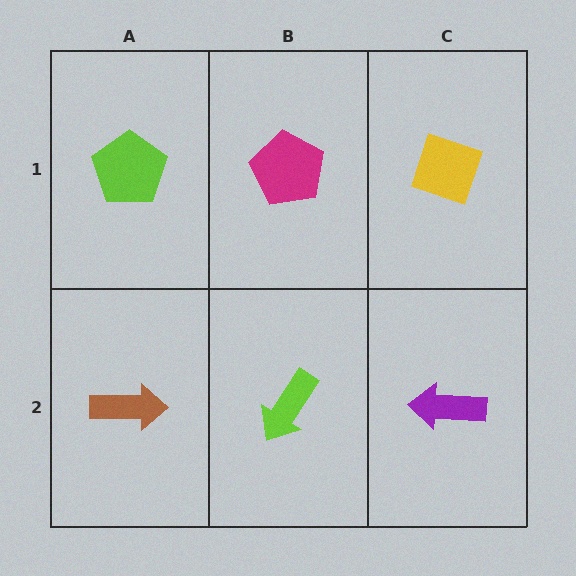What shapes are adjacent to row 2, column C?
A yellow diamond (row 1, column C), a lime arrow (row 2, column B).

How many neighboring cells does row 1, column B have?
3.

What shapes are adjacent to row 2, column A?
A lime pentagon (row 1, column A), a lime arrow (row 2, column B).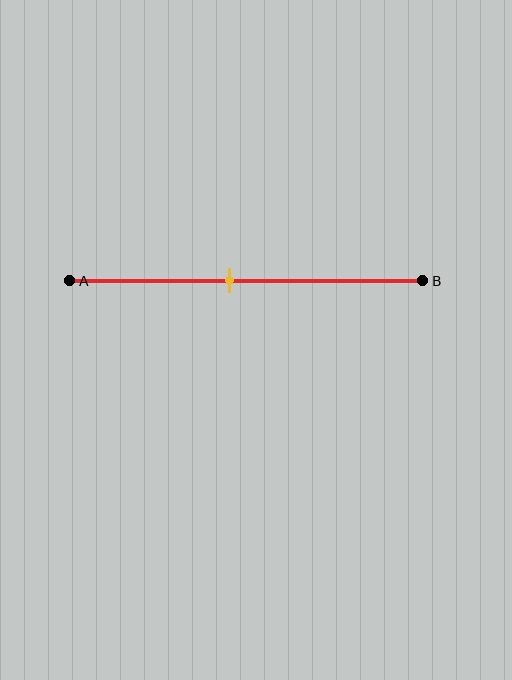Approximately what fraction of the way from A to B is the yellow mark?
The yellow mark is approximately 45% of the way from A to B.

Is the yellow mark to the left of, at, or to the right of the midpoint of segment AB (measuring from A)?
The yellow mark is to the left of the midpoint of segment AB.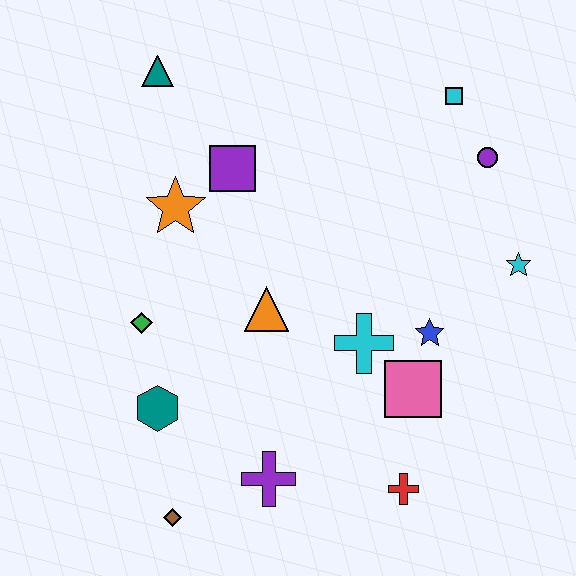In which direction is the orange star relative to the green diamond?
The orange star is above the green diamond.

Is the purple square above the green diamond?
Yes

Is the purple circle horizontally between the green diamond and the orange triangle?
No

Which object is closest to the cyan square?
The purple circle is closest to the cyan square.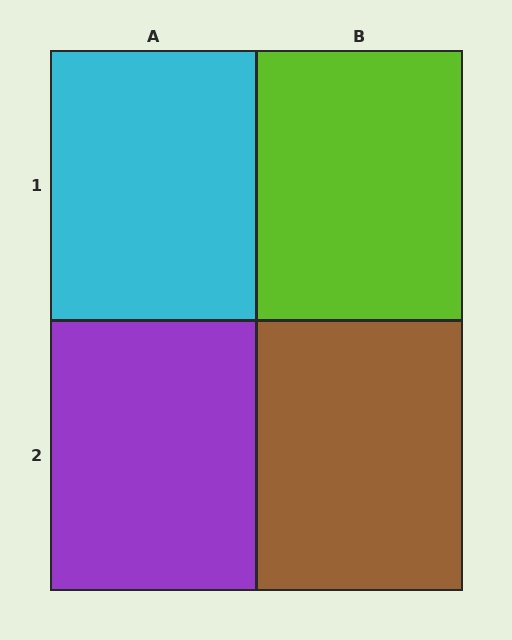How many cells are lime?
1 cell is lime.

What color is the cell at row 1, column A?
Cyan.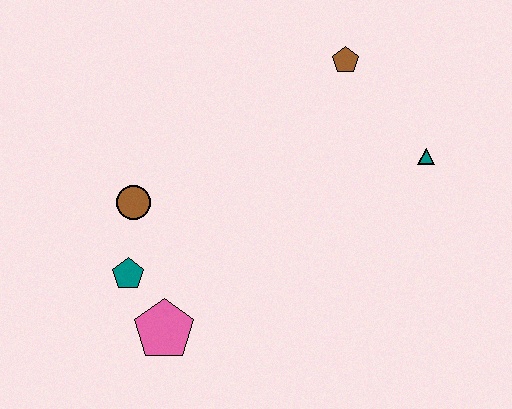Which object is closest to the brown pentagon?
The teal triangle is closest to the brown pentagon.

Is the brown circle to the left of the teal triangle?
Yes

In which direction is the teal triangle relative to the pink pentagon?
The teal triangle is to the right of the pink pentagon.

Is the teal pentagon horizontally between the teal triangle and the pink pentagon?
No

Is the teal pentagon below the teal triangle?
Yes